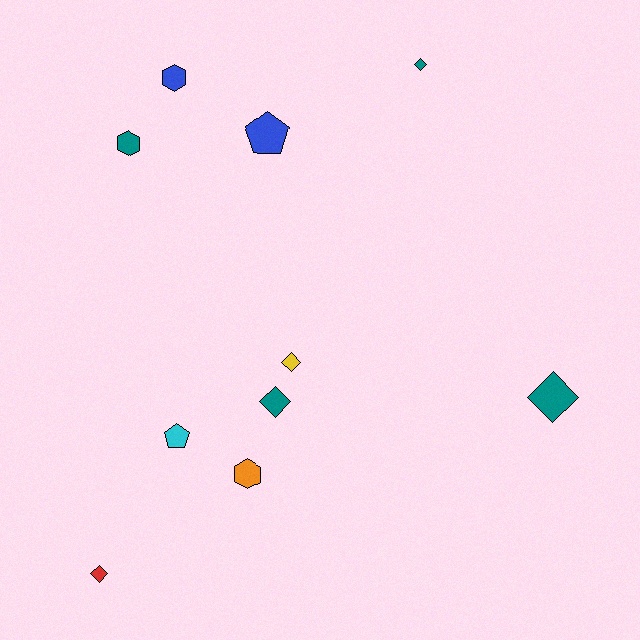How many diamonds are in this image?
There are 5 diamonds.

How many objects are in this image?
There are 10 objects.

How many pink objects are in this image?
There are no pink objects.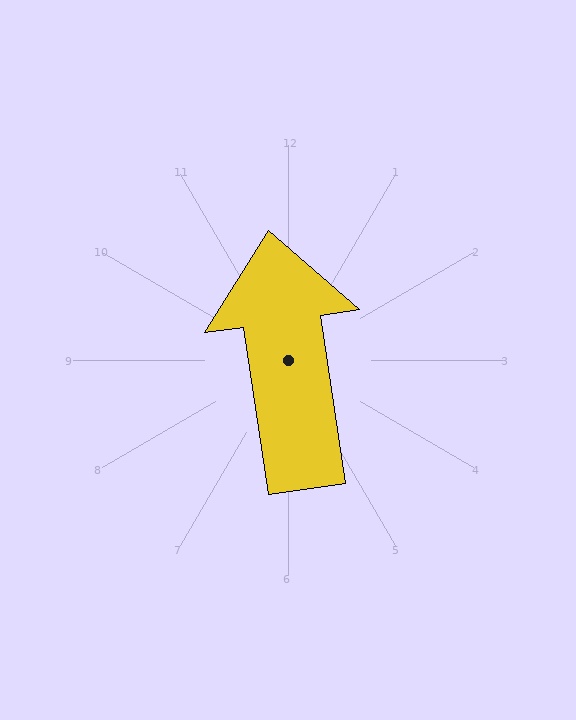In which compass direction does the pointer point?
North.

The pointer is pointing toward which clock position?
Roughly 12 o'clock.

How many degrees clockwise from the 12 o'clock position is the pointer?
Approximately 352 degrees.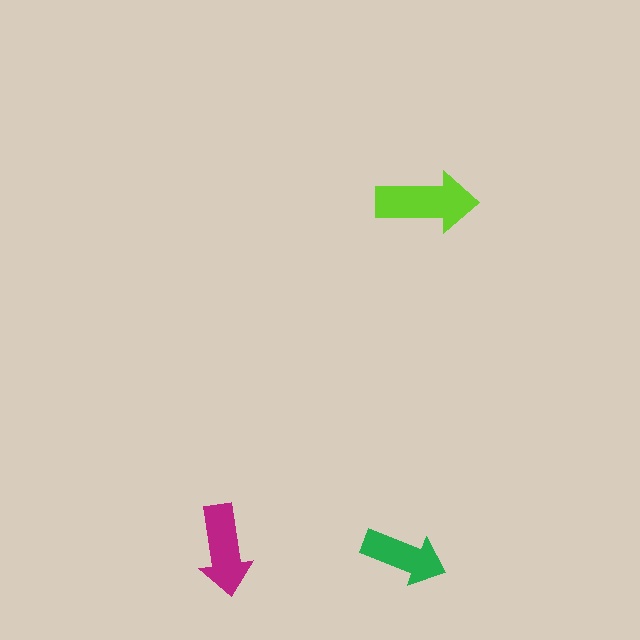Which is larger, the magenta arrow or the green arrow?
The magenta one.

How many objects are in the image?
There are 3 objects in the image.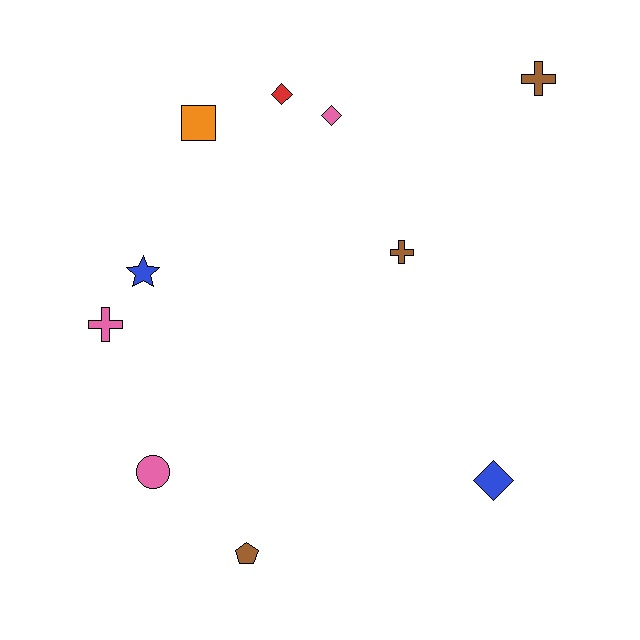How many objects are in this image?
There are 10 objects.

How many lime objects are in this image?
There are no lime objects.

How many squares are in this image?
There is 1 square.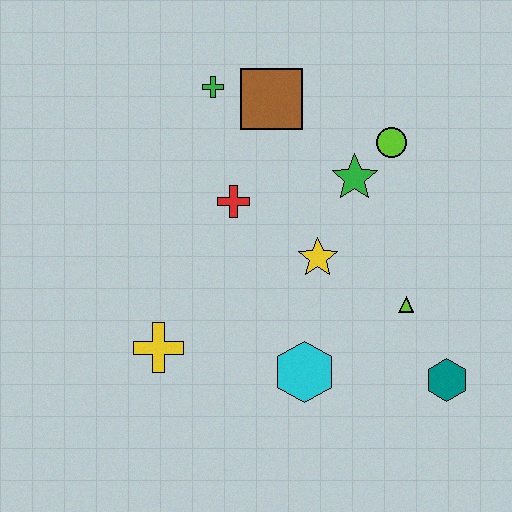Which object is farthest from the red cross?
The teal hexagon is farthest from the red cross.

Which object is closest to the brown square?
The green cross is closest to the brown square.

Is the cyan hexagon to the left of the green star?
Yes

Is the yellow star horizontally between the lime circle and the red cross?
Yes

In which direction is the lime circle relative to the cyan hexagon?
The lime circle is above the cyan hexagon.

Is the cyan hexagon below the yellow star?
Yes